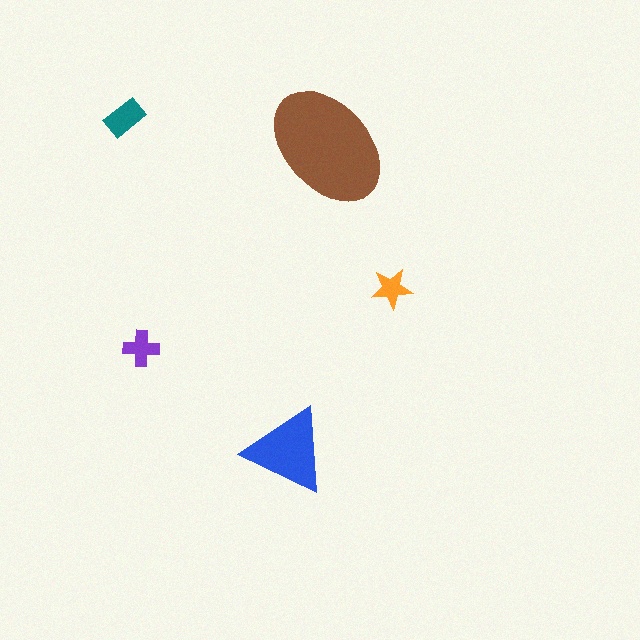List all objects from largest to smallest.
The brown ellipse, the blue triangle, the teal rectangle, the purple cross, the orange star.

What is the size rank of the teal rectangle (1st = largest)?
3rd.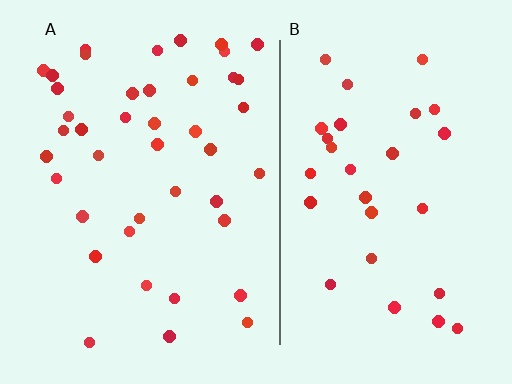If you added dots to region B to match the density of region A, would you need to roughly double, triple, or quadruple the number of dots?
Approximately double.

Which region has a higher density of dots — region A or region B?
A (the left).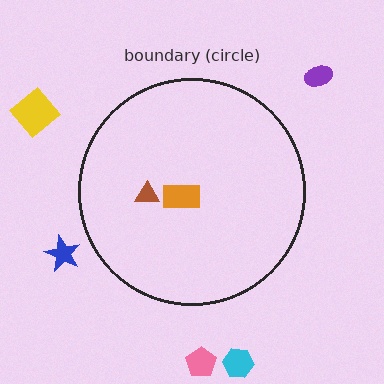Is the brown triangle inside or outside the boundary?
Inside.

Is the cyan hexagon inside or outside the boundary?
Outside.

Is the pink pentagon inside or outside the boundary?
Outside.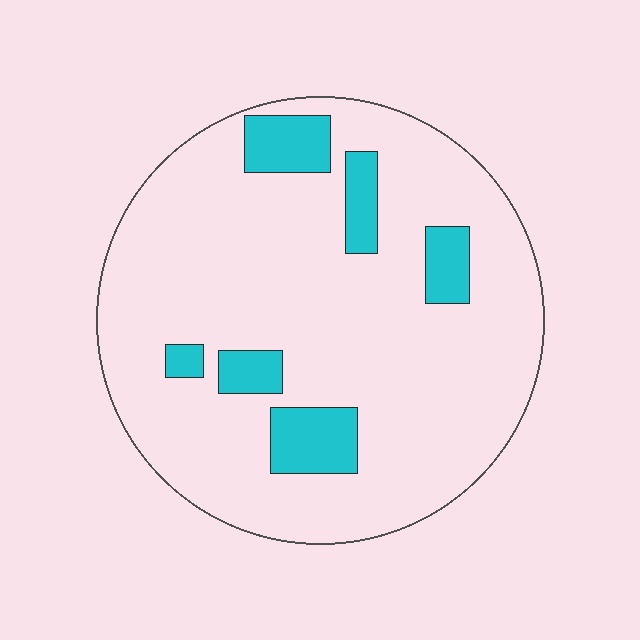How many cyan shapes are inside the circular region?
6.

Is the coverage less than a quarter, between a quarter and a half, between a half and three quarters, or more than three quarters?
Less than a quarter.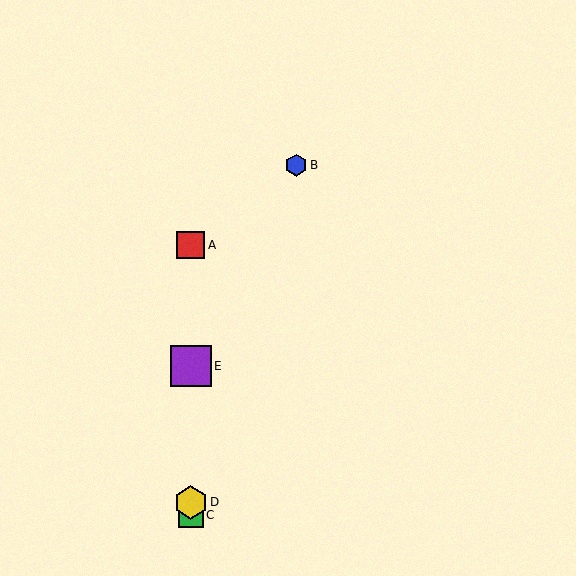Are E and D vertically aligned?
Yes, both are at x≈191.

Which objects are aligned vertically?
Objects A, C, D, E are aligned vertically.